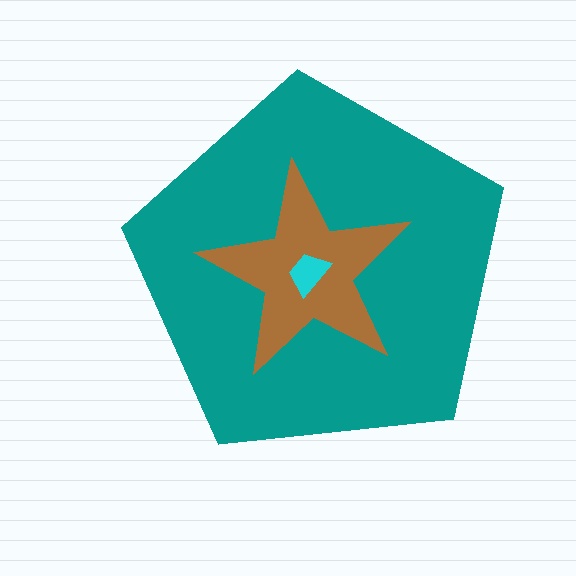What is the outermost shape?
The teal pentagon.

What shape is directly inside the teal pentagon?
The brown star.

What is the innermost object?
The cyan trapezoid.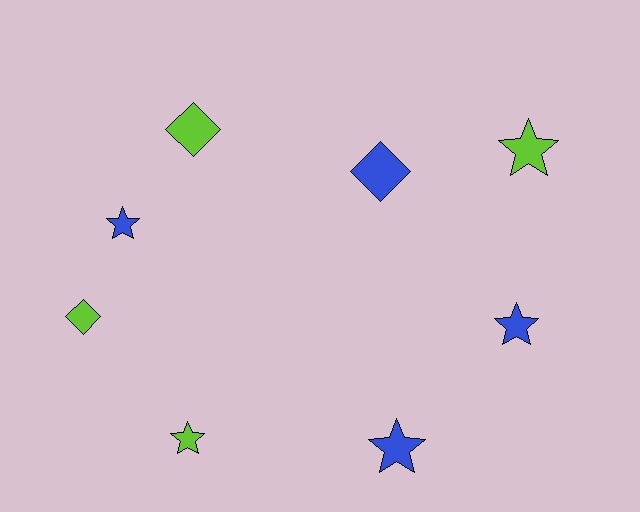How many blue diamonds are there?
There is 1 blue diamond.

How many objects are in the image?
There are 8 objects.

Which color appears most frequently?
Blue, with 4 objects.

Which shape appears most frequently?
Star, with 5 objects.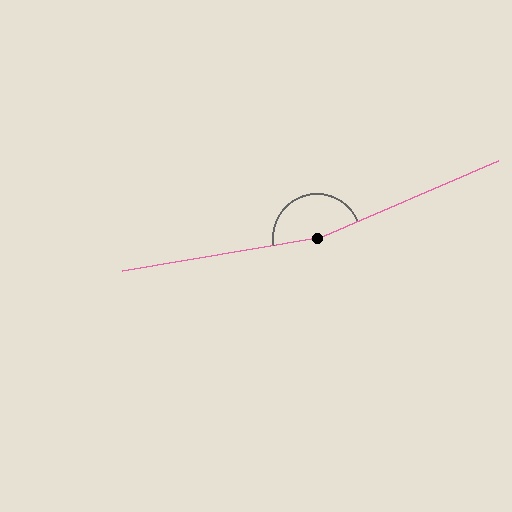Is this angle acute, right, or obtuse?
It is obtuse.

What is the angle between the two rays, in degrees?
Approximately 166 degrees.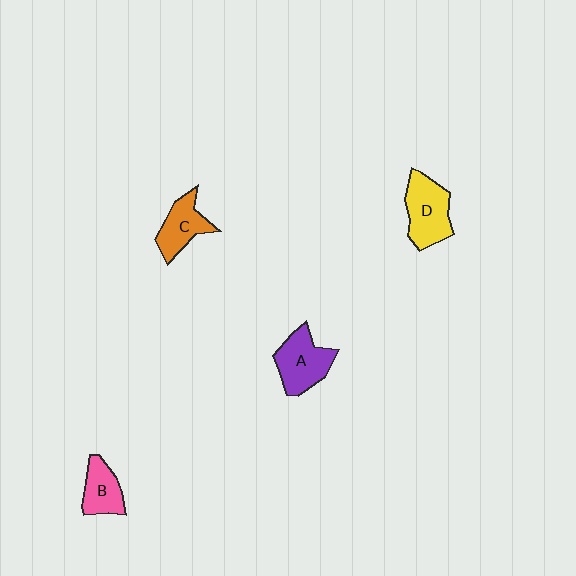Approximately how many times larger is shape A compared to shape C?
Approximately 1.3 times.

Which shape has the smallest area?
Shape B (pink).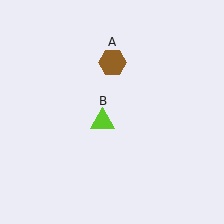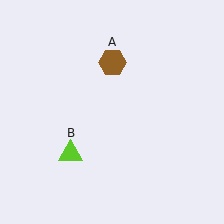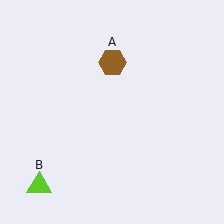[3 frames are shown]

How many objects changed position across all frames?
1 object changed position: lime triangle (object B).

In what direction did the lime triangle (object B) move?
The lime triangle (object B) moved down and to the left.